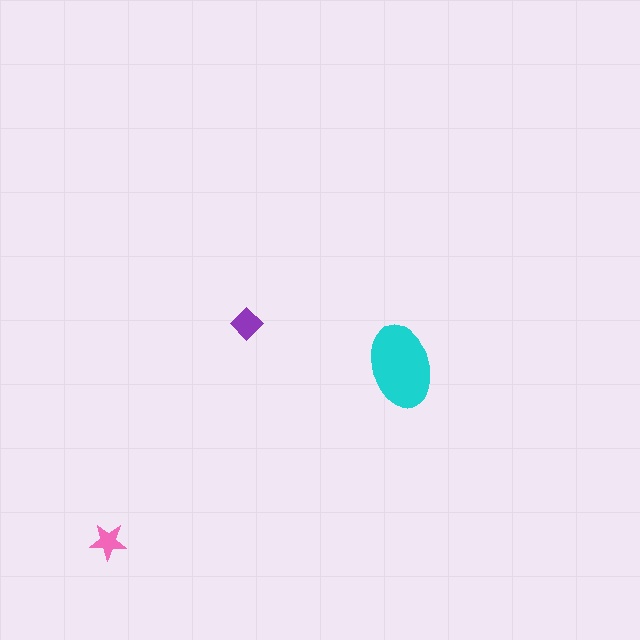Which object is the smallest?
The pink star.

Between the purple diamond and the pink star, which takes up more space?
The purple diamond.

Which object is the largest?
The cyan ellipse.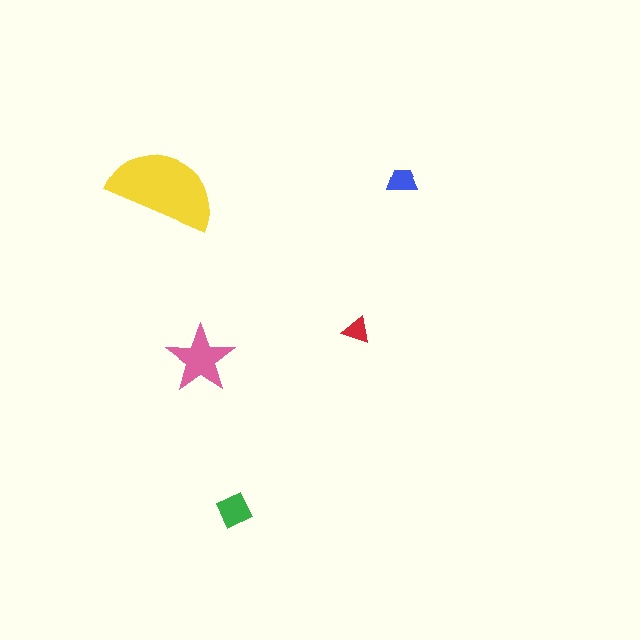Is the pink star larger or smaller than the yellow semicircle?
Smaller.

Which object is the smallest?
The red triangle.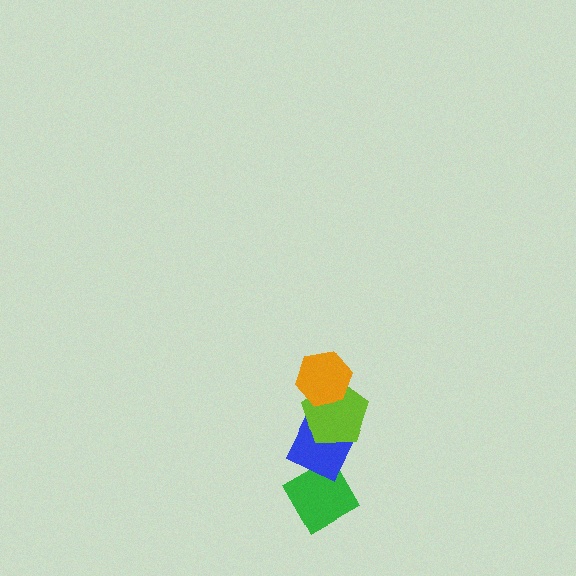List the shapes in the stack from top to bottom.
From top to bottom: the orange hexagon, the lime pentagon, the blue diamond, the green diamond.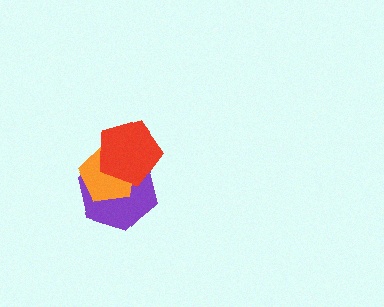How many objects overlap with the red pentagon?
2 objects overlap with the red pentagon.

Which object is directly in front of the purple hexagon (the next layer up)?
The orange pentagon is directly in front of the purple hexagon.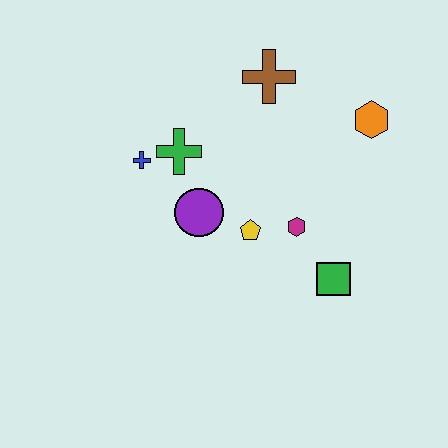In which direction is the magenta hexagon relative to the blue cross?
The magenta hexagon is to the right of the blue cross.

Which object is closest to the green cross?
The blue cross is closest to the green cross.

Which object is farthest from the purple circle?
The orange hexagon is farthest from the purple circle.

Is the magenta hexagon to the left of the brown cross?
No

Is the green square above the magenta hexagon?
No